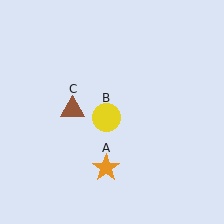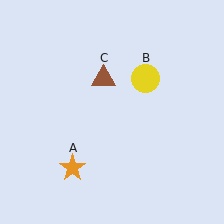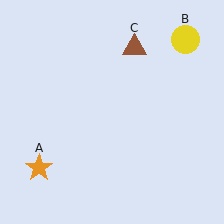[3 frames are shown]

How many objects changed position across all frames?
3 objects changed position: orange star (object A), yellow circle (object B), brown triangle (object C).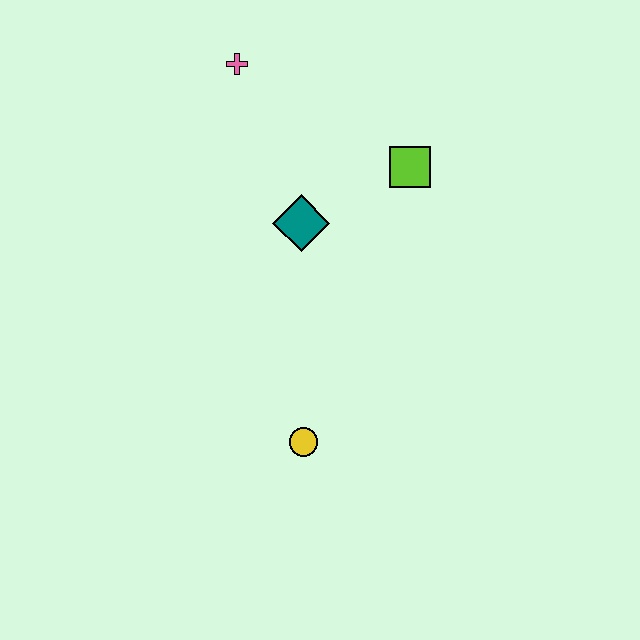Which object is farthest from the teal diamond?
The yellow circle is farthest from the teal diamond.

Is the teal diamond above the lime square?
No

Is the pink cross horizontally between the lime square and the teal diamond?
No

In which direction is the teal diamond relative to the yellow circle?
The teal diamond is above the yellow circle.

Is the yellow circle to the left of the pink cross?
No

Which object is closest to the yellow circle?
The teal diamond is closest to the yellow circle.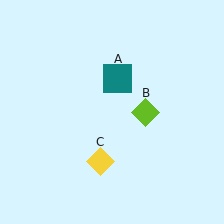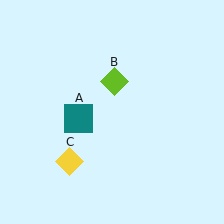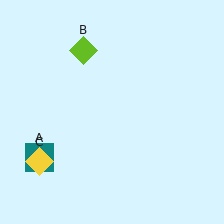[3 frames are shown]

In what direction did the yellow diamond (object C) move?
The yellow diamond (object C) moved left.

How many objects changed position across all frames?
3 objects changed position: teal square (object A), lime diamond (object B), yellow diamond (object C).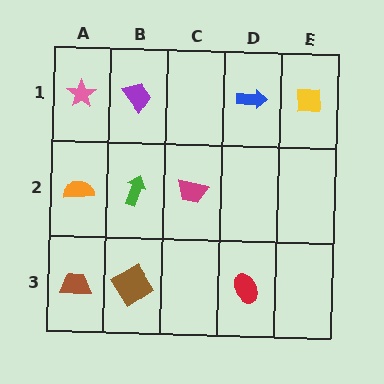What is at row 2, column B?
A green arrow.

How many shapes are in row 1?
4 shapes.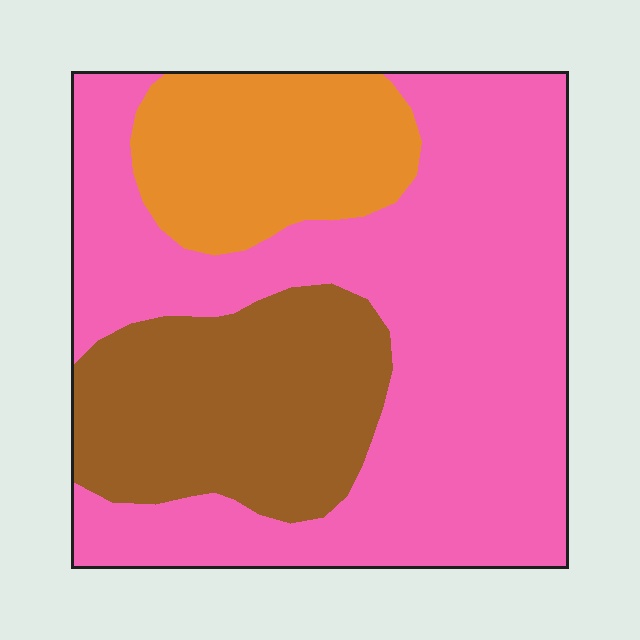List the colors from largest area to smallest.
From largest to smallest: pink, brown, orange.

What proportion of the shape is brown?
Brown covers 24% of the shape.